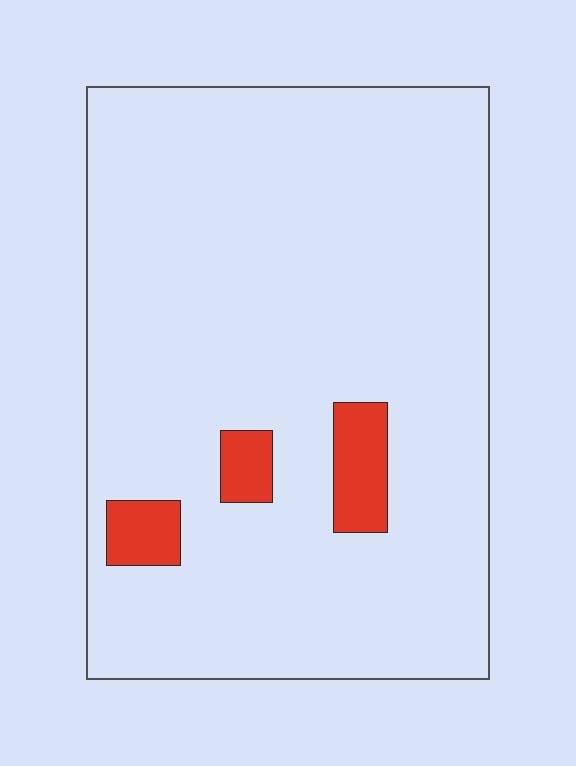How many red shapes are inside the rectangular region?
3.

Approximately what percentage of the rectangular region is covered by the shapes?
Approximately 5%.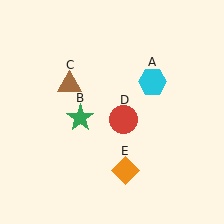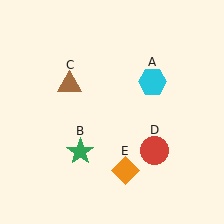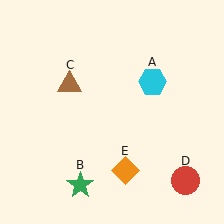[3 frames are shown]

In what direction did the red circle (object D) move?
The red circle (object D) moved down and to the right.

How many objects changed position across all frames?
2 objects changed position: green star (object B), red circle (object D).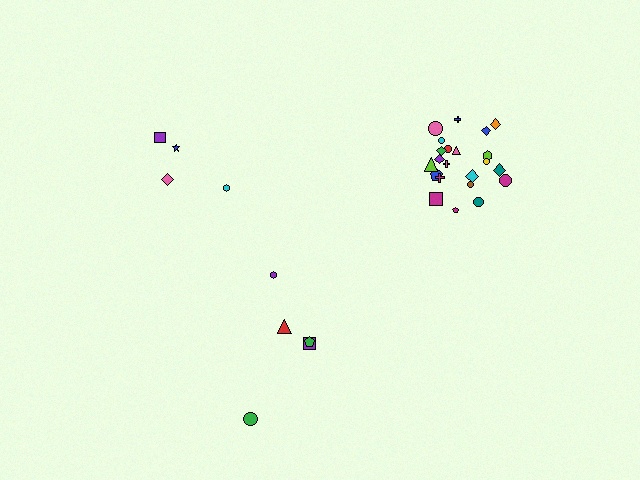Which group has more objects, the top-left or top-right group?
The top-right group.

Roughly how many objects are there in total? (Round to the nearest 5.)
Roughly 30 objects in total.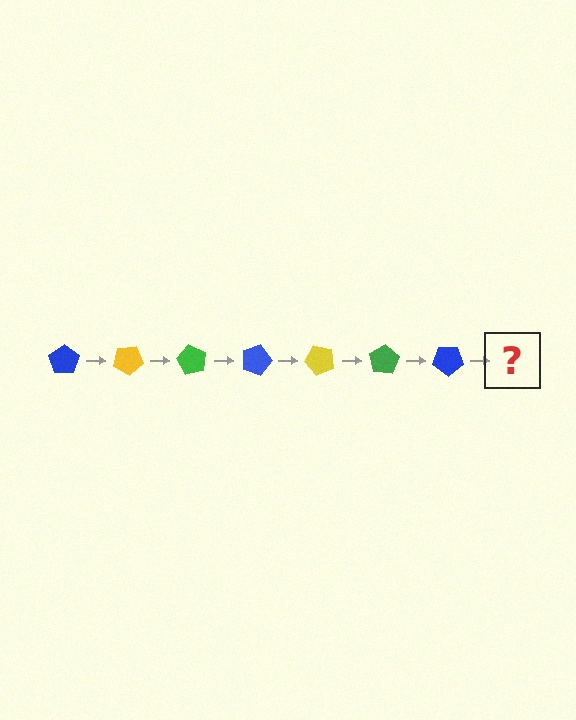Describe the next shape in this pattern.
It should be a yellow pentagon, rotated 210 degrees from the start.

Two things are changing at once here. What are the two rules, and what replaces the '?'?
The two rules are that it rotates 30 degrees each step and the color cycles through blue, yellow, and green. The '?' should be a yellow pentagon, rotated 210 degrees from the start.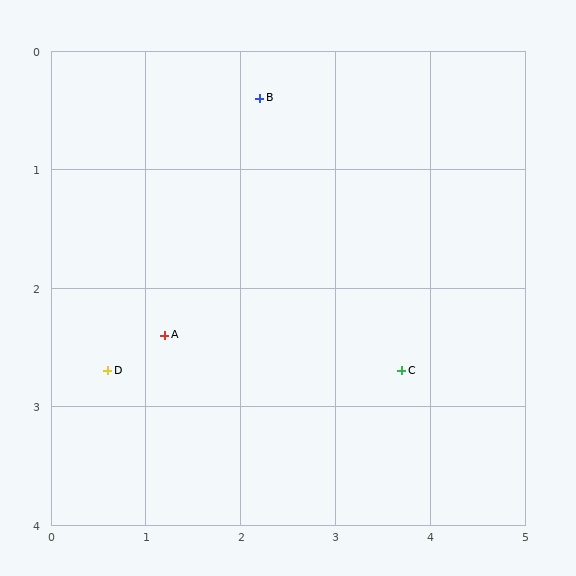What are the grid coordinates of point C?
Point C is at approximately (3.7, 2.7).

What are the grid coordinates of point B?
Point B is at approximately (2.2, 0.4).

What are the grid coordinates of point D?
Point D is at approximately (0.6, 2.7).